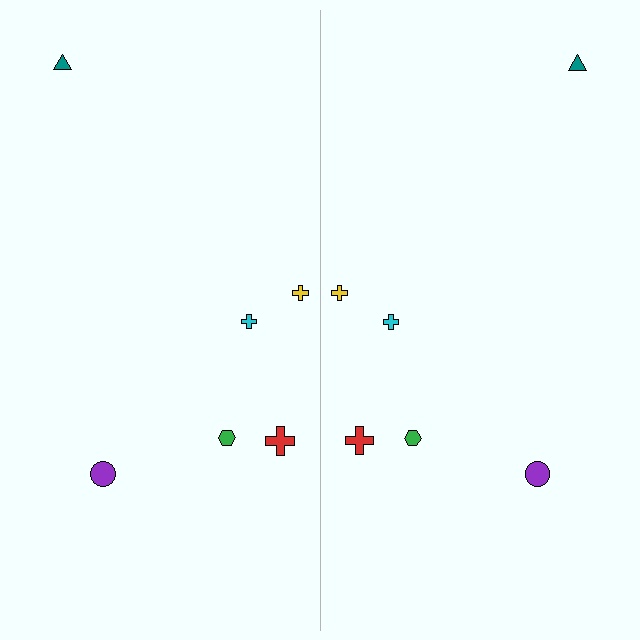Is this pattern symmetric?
Yes, this pattern has bilateral (reflection) symmetry.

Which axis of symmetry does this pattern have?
The pattern has a vertical axis of symmetry running through the center of the image.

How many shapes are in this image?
There are 12 shapes in this image.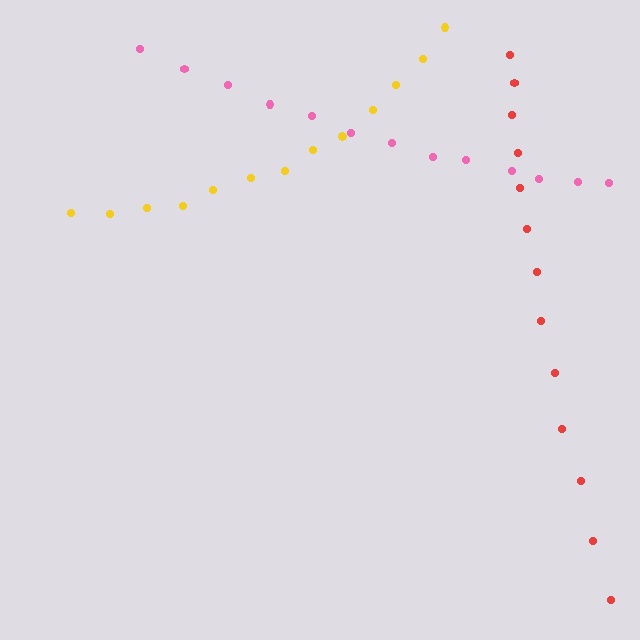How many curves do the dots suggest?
There are 3 distinct paths.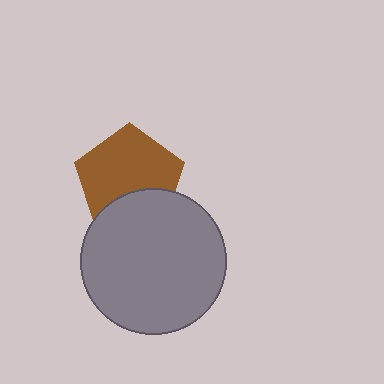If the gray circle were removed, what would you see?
You would see the complete brown pentagon.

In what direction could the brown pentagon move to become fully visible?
The brown pentagon could move up. That would shift it out from behind the gray circle entirely.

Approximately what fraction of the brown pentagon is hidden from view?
Roughly 30% of the brown pentagon is hidden behind the gray circle.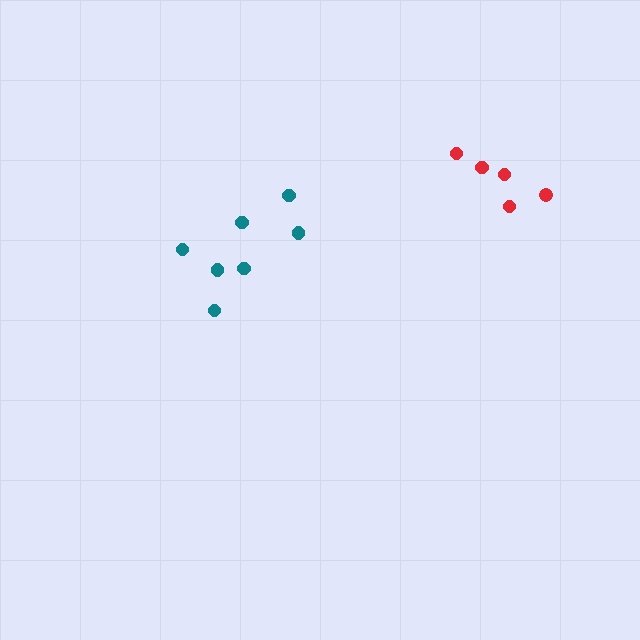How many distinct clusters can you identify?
There are 2 distinct clusters.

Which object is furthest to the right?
The red cluster is rightmost.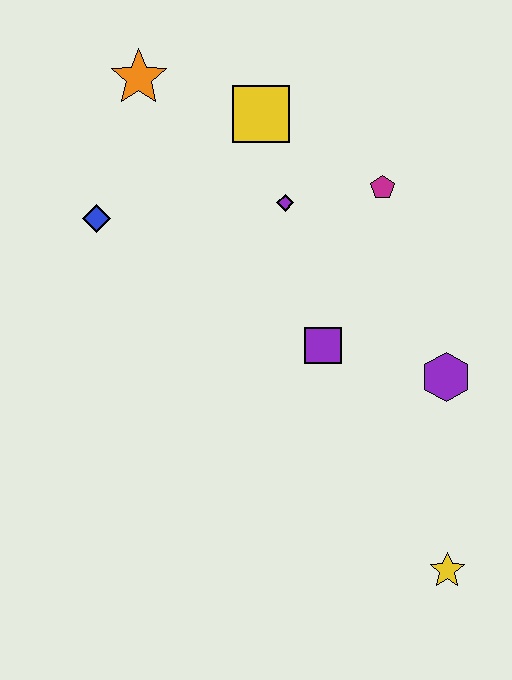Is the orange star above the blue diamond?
Yes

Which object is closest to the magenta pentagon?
The purple diamond is closest to the magenta pentagon.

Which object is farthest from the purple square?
The orange star is farthest from the purple square.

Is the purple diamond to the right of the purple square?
No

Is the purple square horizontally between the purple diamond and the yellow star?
Yes